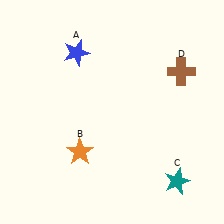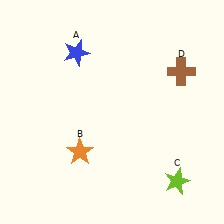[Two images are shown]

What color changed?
The star (C) changed from teal in Image 1 to lime in Image 2.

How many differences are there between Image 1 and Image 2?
There is 1 difference between the two images.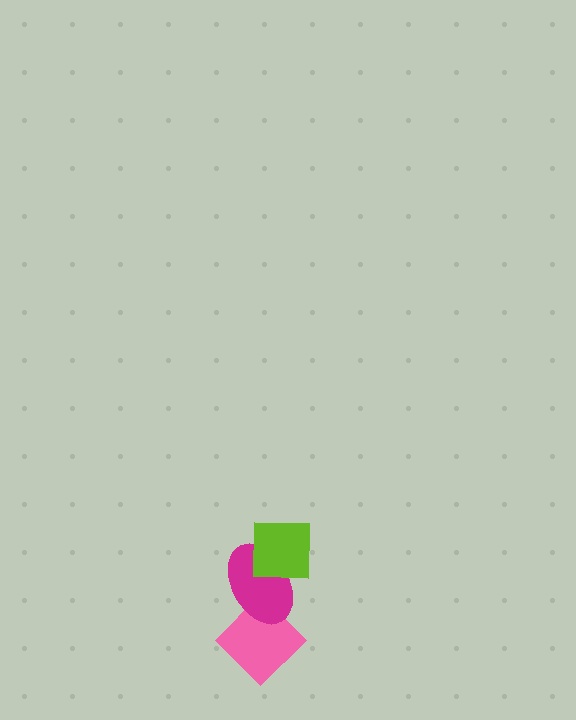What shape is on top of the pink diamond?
The magenta ellipse is on top of the pink diamond.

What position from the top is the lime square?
The lime square is 1st from the top.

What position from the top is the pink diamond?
The pink diamond is 3rd from the top.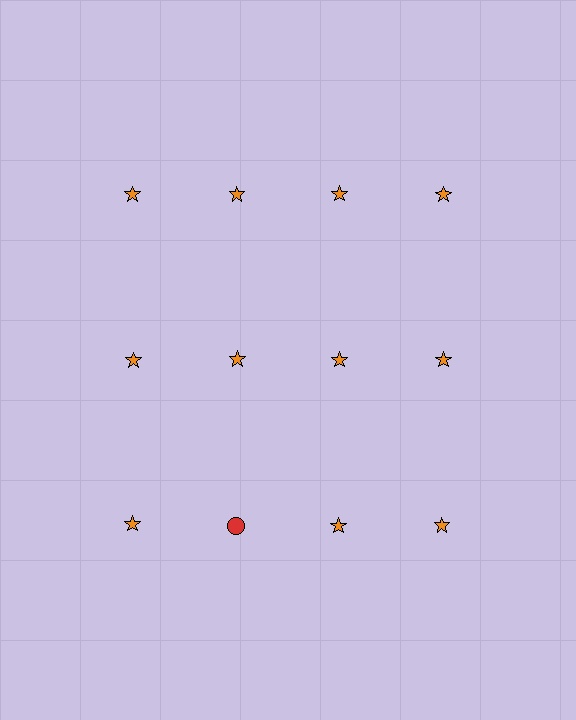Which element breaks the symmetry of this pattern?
The red circle in the third row, second from left column breaks the symmetry. All other shapes are orange stars.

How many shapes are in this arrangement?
There are 12 shapes arranged in a grid pattern.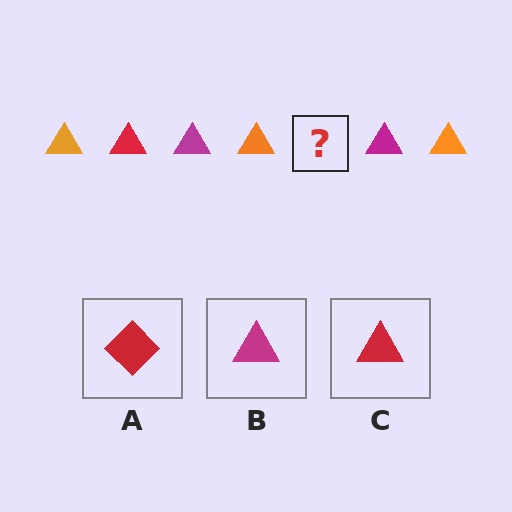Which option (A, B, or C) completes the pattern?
C.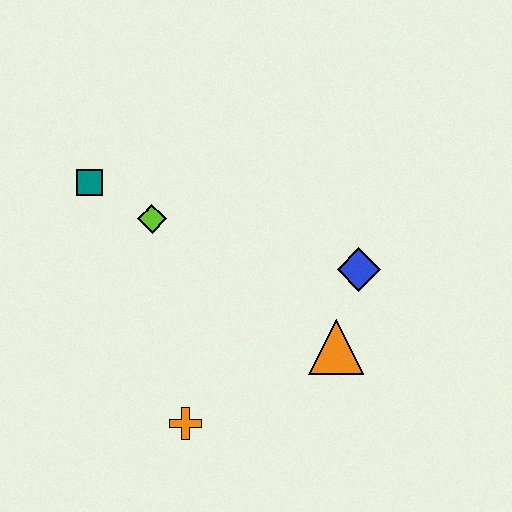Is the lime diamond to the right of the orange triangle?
No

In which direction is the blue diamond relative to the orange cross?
The blue diamond is to the right of the orange cross.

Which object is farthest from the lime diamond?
The orange triangle is farthest from the lime diamond.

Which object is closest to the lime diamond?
The teal square is closest to the lime diamond.